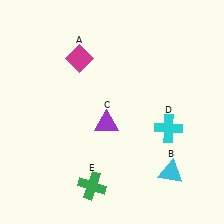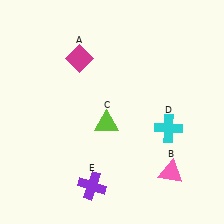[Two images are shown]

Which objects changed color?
B changed from cyan to pink. C changed from purple to lime. E changed from green to purple.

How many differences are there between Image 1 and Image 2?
There are 3 differences between the two images.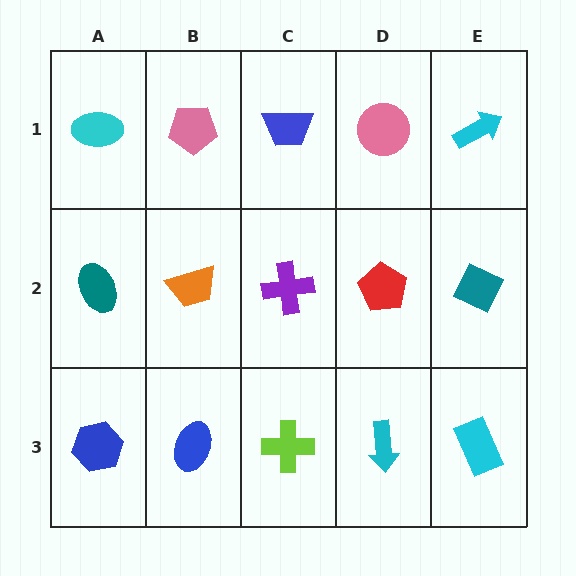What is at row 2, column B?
An orange trapezoid.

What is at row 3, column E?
A cyan rectangle.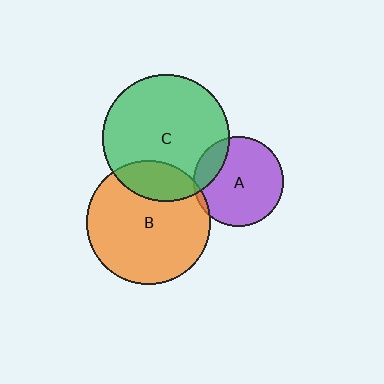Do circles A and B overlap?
Yes.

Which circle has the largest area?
Circle C (green).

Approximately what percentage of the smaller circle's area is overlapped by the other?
Approximately 5%.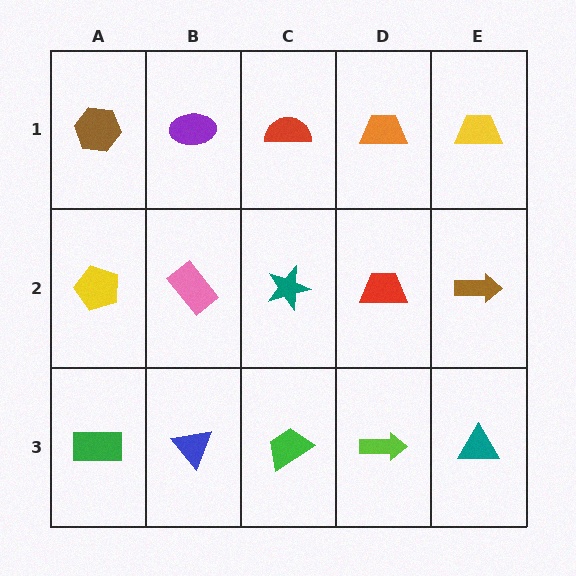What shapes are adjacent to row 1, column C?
A teal star (row 2, column C), a purple ellipse (row 1, column B), an orange trapezoid (row 1, column D).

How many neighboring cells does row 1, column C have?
3.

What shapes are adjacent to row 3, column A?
A yellow pentagon (row 2, column A), a blue triangle (row 3, column B).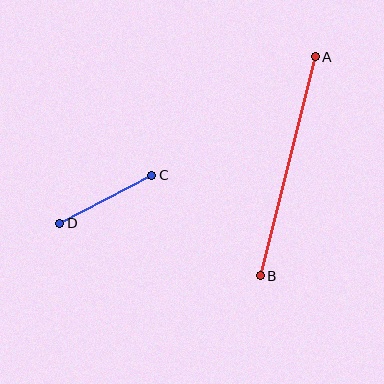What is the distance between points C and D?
The distance is approximately 104 pixels.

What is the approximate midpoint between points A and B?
The midpoint is at approximately (288, 166) pixels.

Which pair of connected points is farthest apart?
Points A and B are farthest apart.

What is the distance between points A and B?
The distance is approximately 226 pixels.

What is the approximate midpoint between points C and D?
The midpoint is at approximately (106, 199) pixels.